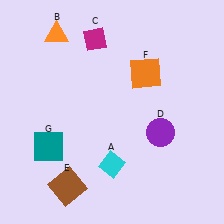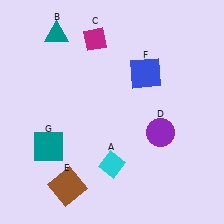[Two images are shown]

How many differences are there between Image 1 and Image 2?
There are 2 differences between the two images.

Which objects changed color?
B changed from orange to teal. F changed from orange to blue.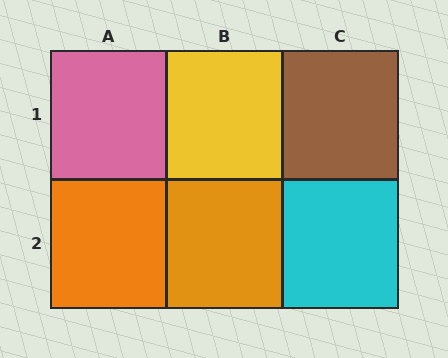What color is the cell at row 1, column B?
Yellow.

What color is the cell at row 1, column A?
Pink.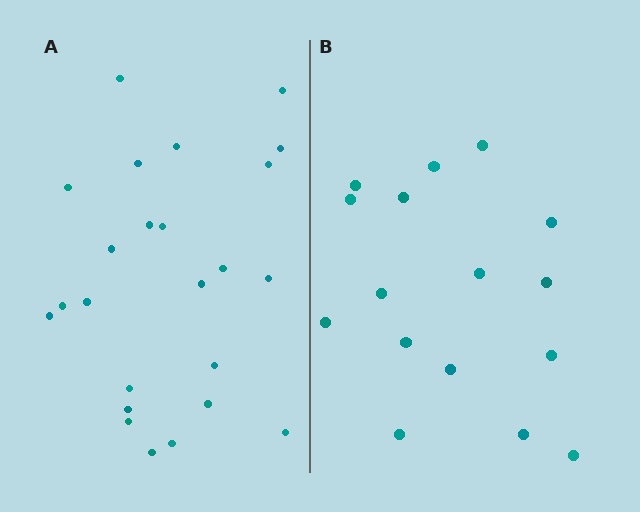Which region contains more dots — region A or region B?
Region A (the left region) has more dots.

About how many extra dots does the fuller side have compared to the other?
Region A has roughly 8 or so more dots than region B.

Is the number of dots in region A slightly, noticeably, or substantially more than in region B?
Region A has substantially more. The ratio is roughly 1.5 to 1.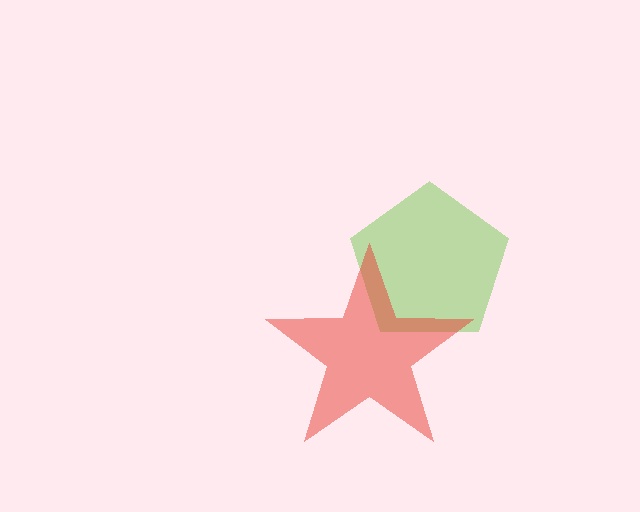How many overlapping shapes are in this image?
There are 2 overlapping shapes in the image.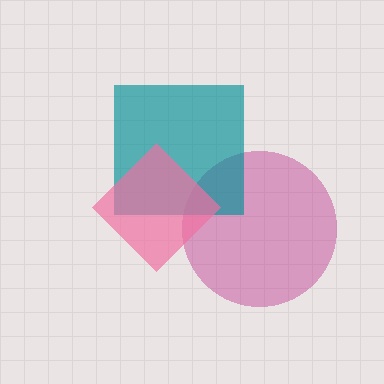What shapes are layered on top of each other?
The layered shapes are: a magenta circle, a teal square, a pink diamond.